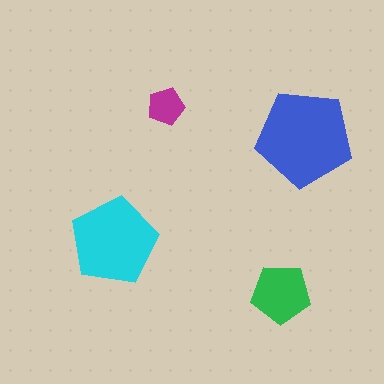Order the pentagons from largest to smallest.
the blue one, the cyan one, the green one, the magenta one.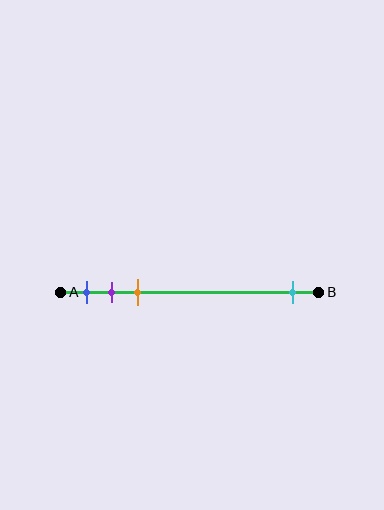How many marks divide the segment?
There are 4 marks dividing the segment.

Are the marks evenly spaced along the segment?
No, the marks are not evenly spaced.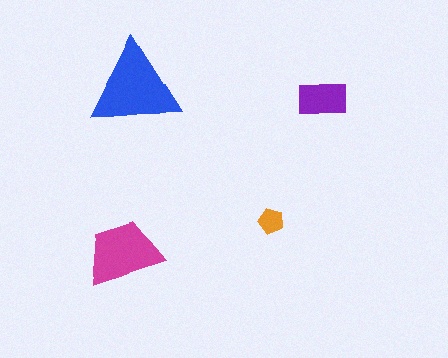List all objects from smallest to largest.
The orange pentagon, the purple rectangle, the magenta trapezoid, the blue triangle.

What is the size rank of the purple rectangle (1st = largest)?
3rd.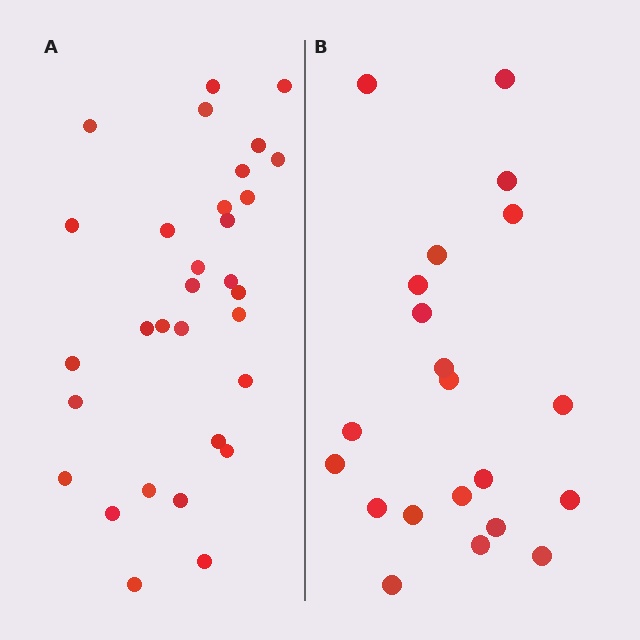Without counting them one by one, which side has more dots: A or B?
Region A (the left region) has more dots.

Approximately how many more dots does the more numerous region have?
Region A has roughly 10 or so more dots than region B.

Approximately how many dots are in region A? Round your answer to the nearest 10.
About 30 dots. (The exact count is 31, which rounds to 30.)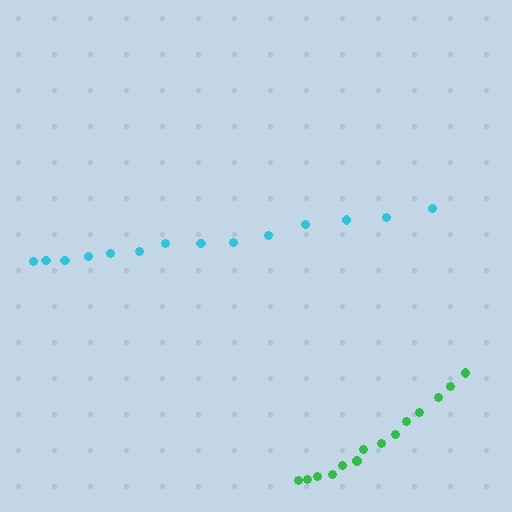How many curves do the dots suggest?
There are 2 distinct paths.